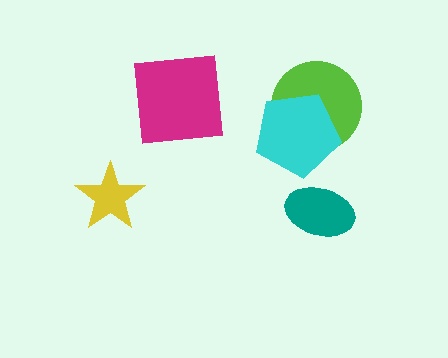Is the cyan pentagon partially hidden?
No, no other shape covers it.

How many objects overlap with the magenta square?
0 objects overlap with the magenta square.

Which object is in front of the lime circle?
The cyan pentagon is in front of the lime circle.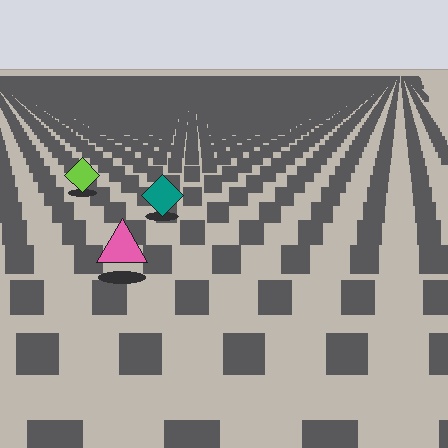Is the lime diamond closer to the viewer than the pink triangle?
No. The pink triangle is closer — you can tell from the texture gradient: the ground texture is coarser near it.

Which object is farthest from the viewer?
The lime diamond is farthest from the viewer. It appears smaller and the ground texture around it is denser.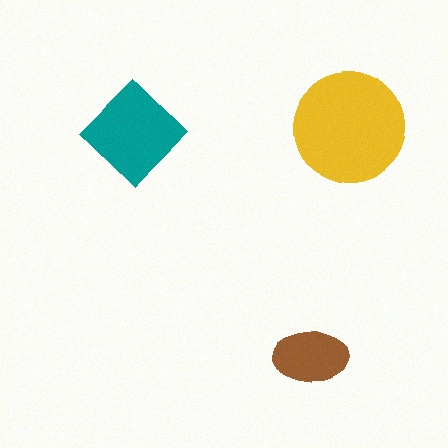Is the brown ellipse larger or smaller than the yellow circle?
Smaller.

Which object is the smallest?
The brown ellipse.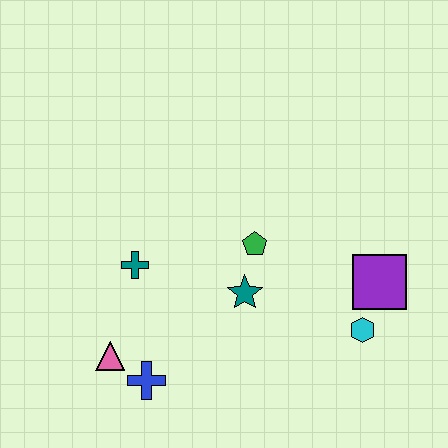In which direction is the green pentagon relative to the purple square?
The green pentagon is to the left of the purple square.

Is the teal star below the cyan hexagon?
No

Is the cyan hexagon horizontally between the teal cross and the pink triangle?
No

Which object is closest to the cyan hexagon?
The purple square is closest to the cyan hexagon.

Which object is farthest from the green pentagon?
The pink triangle is farthest from the green pentagon.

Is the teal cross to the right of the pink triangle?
Yes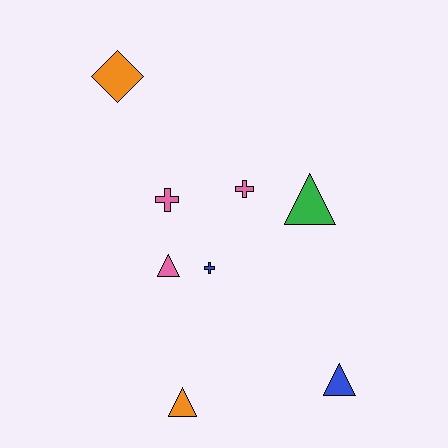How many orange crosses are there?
There are no orange crosses.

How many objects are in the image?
There are 8 objects.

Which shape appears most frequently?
Triangle, with 4 objects.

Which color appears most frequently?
Pink, with 3 objects.